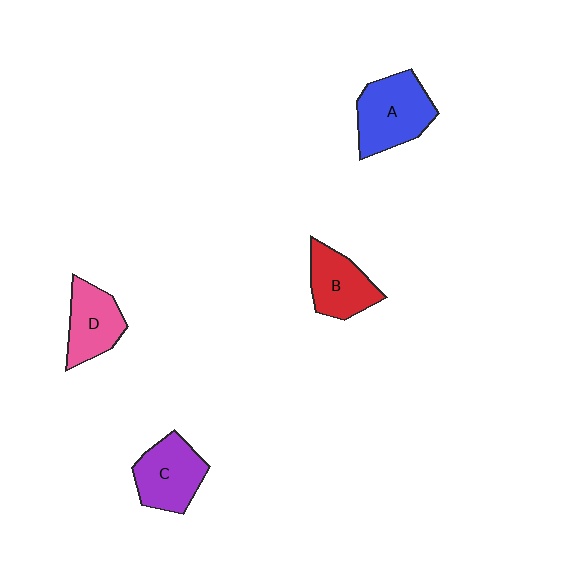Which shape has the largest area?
Shape A (blue).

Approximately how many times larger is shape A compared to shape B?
Approximately 1.3 times.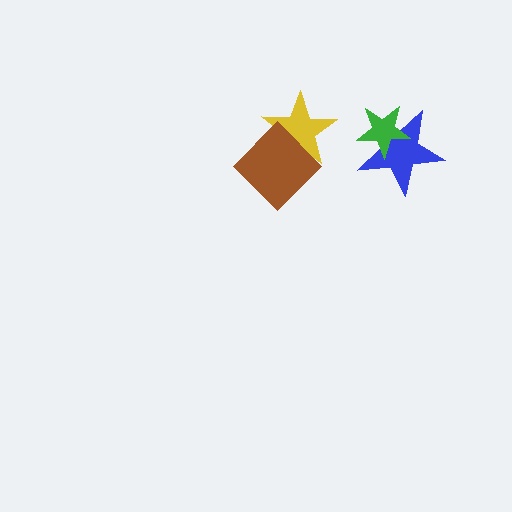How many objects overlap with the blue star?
1 object overlaps with the blue star.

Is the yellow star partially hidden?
Yes, it is partially covered by another shape.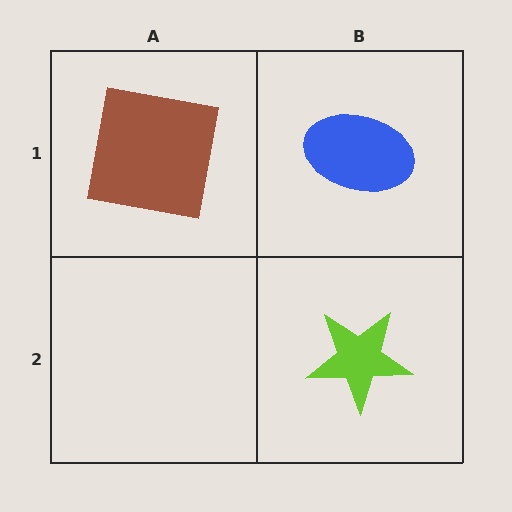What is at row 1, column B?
A blue ellipse.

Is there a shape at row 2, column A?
No, that cell is empty.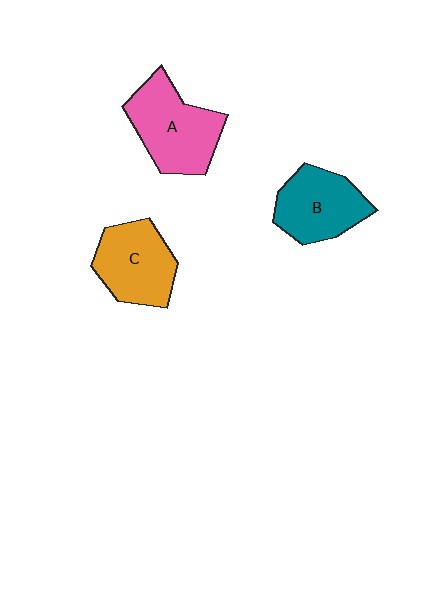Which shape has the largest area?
Shape A (pink).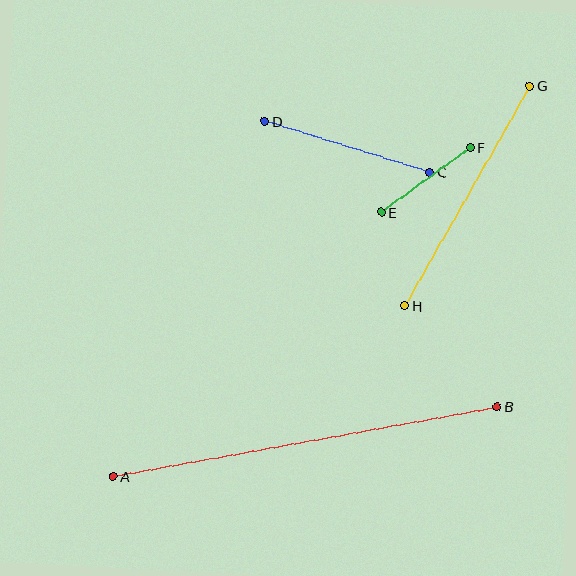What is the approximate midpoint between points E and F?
The midpoint is at approximately (426, 180) pixels.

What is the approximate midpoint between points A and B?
The midpoint is at approximately (305, 442) pixels.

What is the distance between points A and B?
The distance is approximately 390 pixels.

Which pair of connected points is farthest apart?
Points A and B are farthest apart.